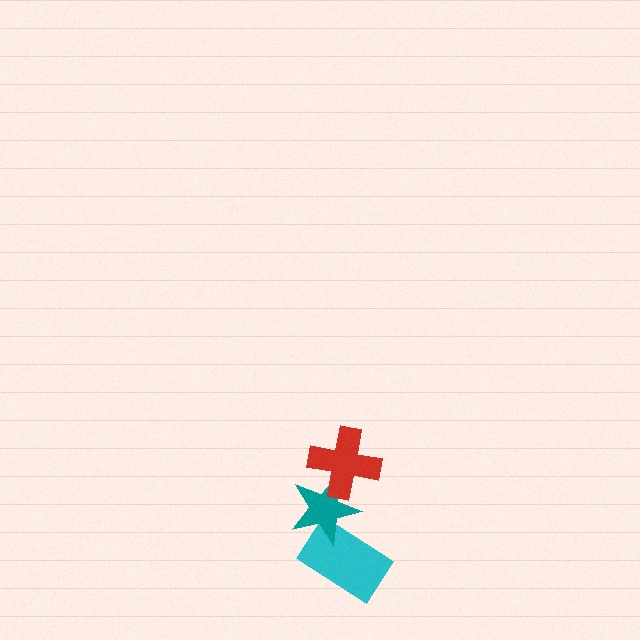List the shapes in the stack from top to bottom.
From top to bottom: the red cross, the teal star, the cyan rectangle.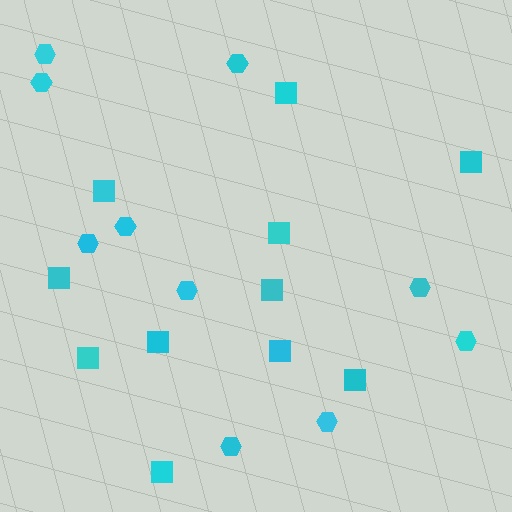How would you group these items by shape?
There are 2 groups: one group of hexagons (10) and one group of squares (11).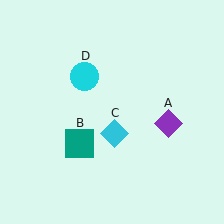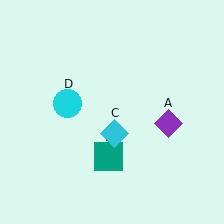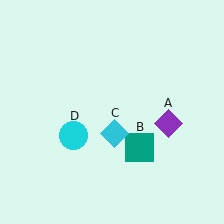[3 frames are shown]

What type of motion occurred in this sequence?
The teal square (object B), cyan circle (object D) rotated counterclockwise around the center of the scene.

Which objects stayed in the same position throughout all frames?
Purple diamond (object A) and cyan diamond (object C) remained stationary.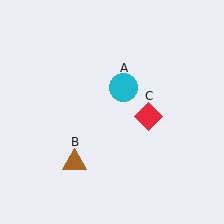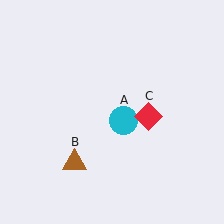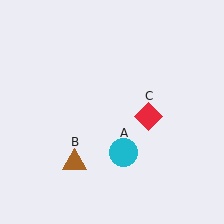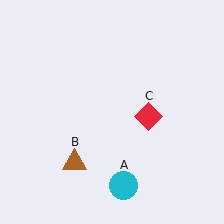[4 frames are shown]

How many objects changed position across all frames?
1 object changed position: cyan circle (object A).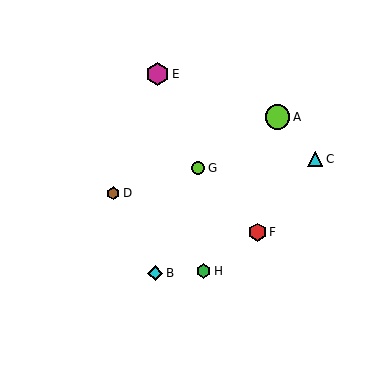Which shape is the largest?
The lime circle (labeled A) is the largest.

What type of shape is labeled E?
Shape E is a magenta hexagon.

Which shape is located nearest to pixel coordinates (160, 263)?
The cyan diamond (labeled B) at (155, 273) is nearest to that location.